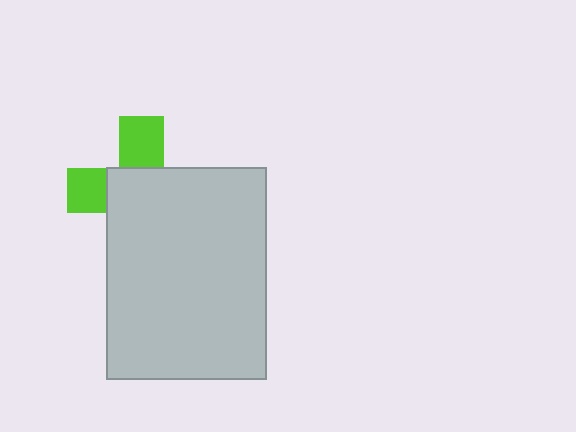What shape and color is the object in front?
The object in front is a light gray rectangle.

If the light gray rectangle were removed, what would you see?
You would see the complete lime cross.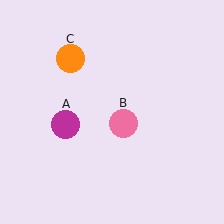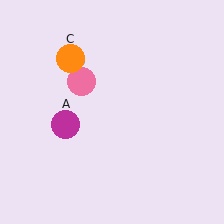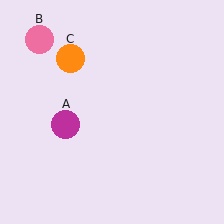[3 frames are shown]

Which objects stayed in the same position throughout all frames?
Magenta circle (object A) and orange circle (object C) remained stationary.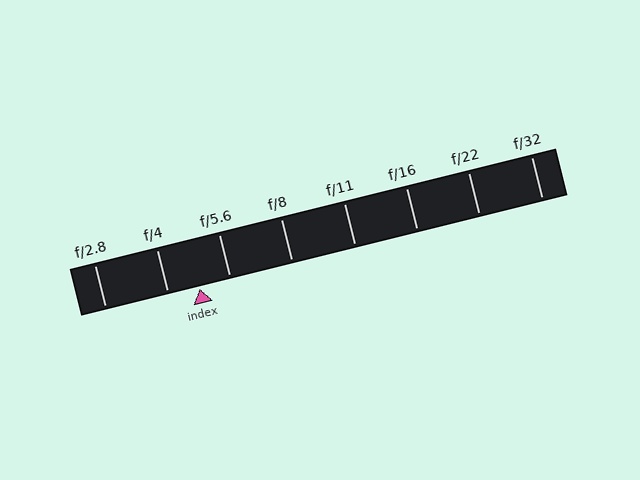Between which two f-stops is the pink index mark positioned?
The index mark is between f/4 and f/5.6.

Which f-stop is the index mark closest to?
The index mark is closest to f/4.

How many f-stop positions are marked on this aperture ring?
There are 8 f-stop positions marked.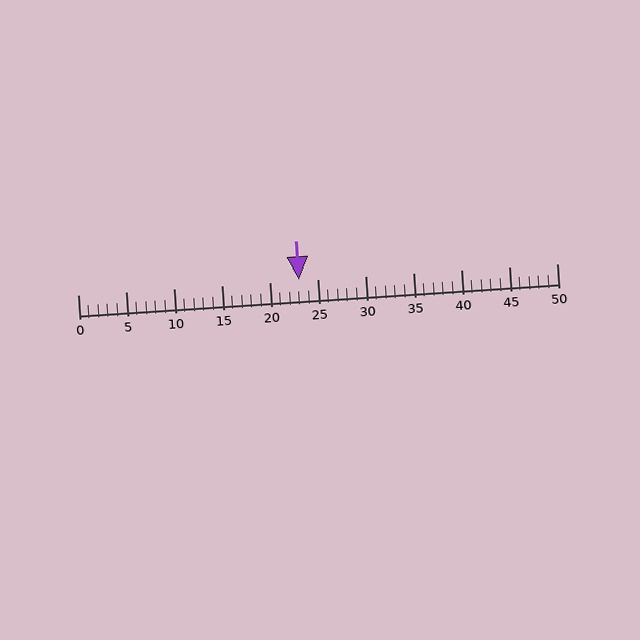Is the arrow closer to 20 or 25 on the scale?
The arrow is closer to 25.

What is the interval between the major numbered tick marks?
The major tick marks are spaced 5 units apart.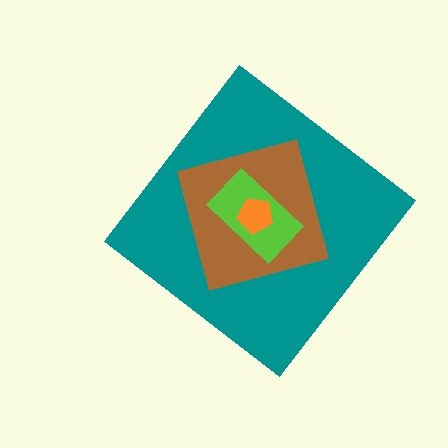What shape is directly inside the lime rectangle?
The orange pentagon.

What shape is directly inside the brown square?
The lime rectangle.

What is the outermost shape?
The teal diamond.